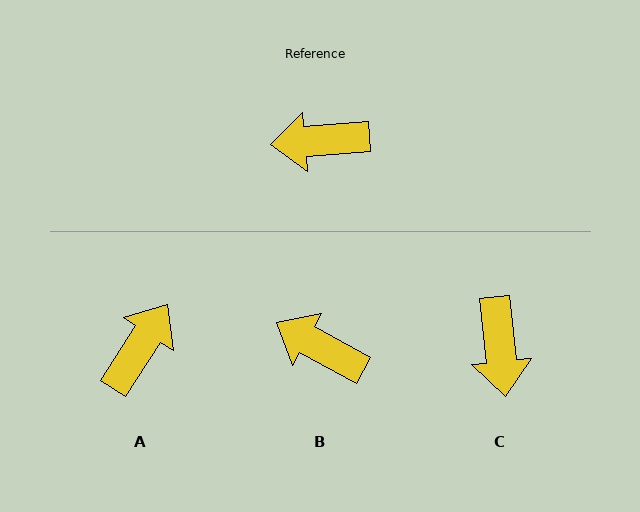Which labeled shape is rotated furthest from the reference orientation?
A, about 128 degrees away.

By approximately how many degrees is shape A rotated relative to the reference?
Approximately 128 degrees clockwise.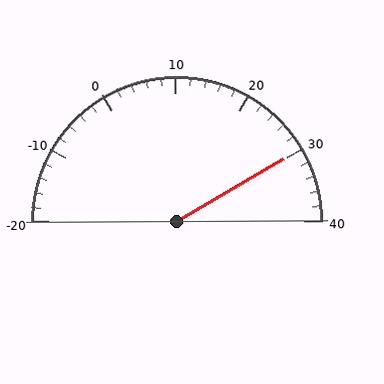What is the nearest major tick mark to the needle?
The nearest major tick mark is 30.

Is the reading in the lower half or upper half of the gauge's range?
The reading is in the upper half of the range (-20 to 40).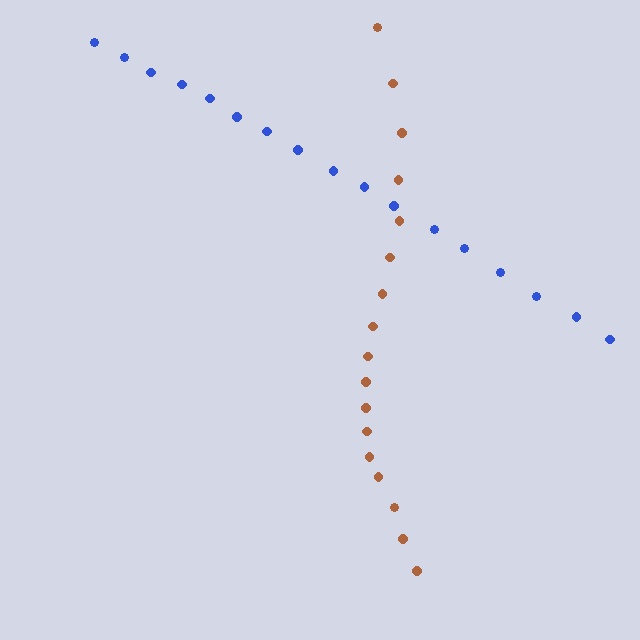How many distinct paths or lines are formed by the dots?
There are 2 distinct paths.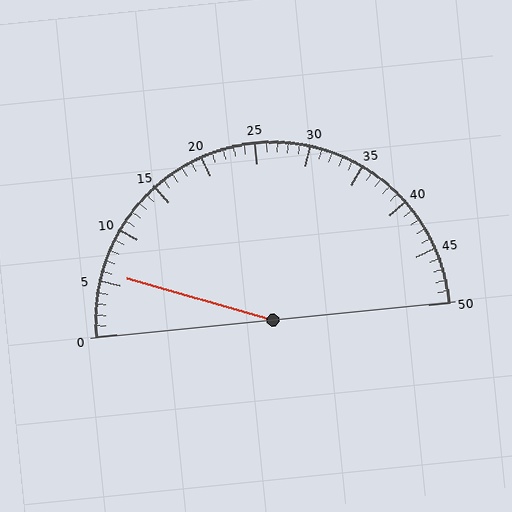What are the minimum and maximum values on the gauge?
The gauge ranges from 0 to 50.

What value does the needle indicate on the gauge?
The needle indicates approximately 6.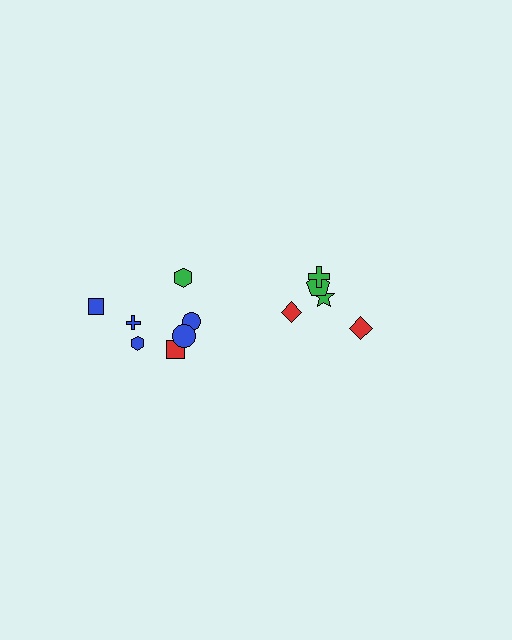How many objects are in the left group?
There are 7 objects.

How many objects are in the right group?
There are 5 objects.